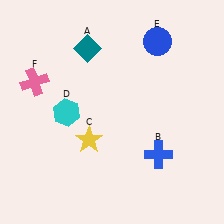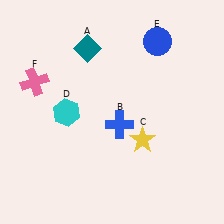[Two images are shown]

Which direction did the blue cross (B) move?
The blue cross (B) moved left.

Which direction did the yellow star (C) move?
The yellow star (C) moved right.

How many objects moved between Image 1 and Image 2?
2 objects moved between the two images.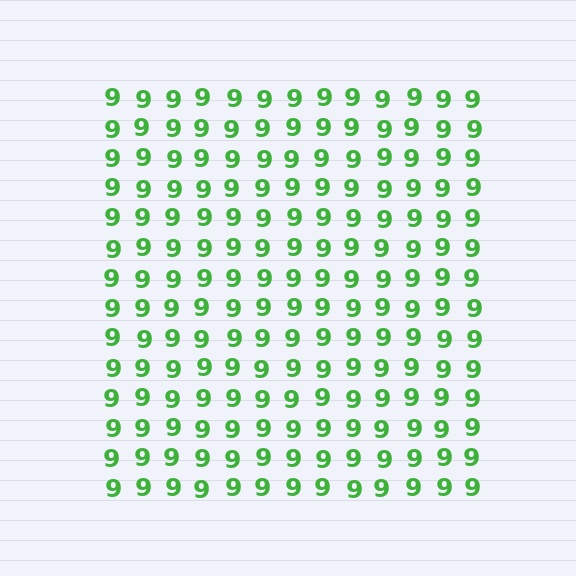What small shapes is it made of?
It is made of small digit 9's.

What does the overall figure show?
The overall figure shows a square.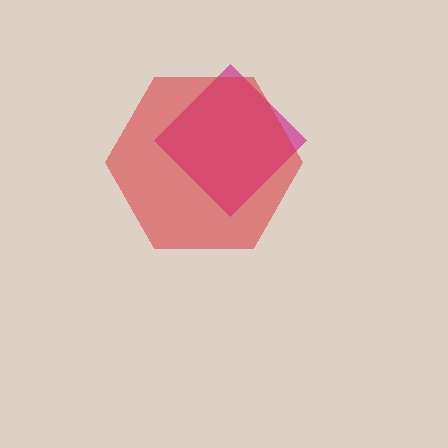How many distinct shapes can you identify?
There are 2 distinct shapes: a magenta diamond, a red hexagon.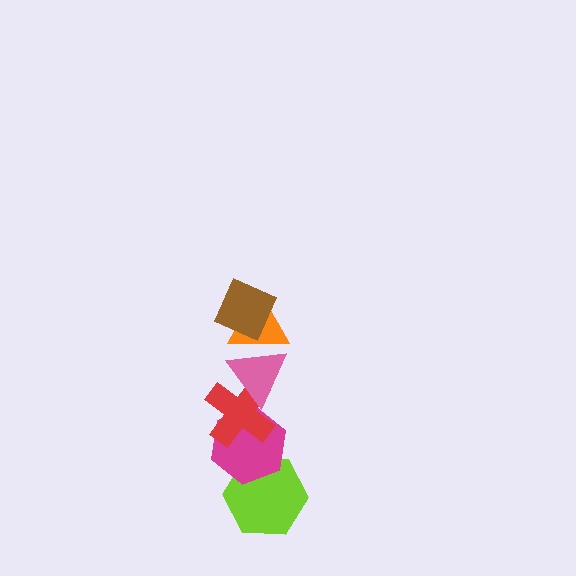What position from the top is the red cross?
The red cross is 4th from the top.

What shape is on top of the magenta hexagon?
The red cross is on top of the magenta hexagon.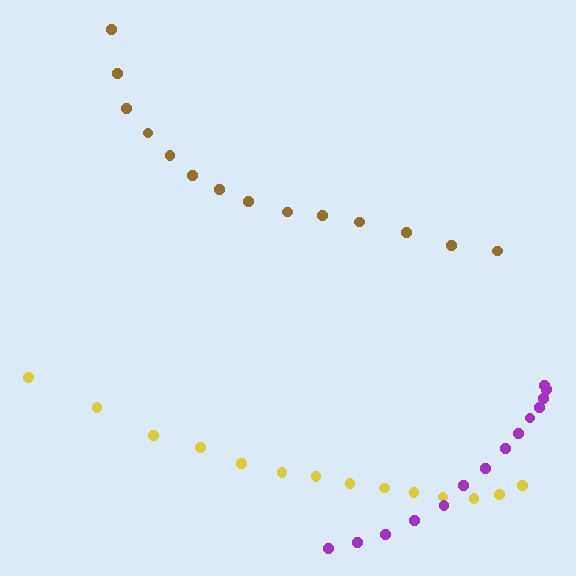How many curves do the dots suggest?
There are 3 distinct paths.